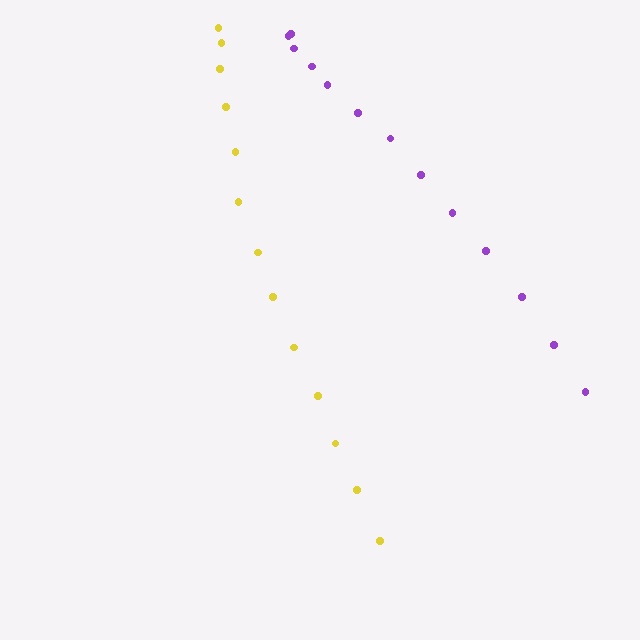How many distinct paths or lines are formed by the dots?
There are 2 distinct paths.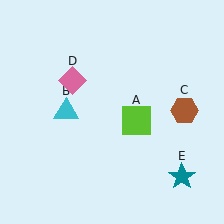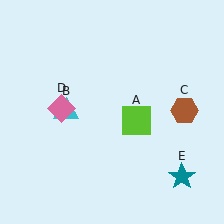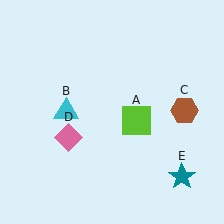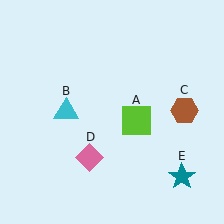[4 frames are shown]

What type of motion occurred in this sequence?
The pink diamond (object D) rotated counterclockwise around the center of the scene.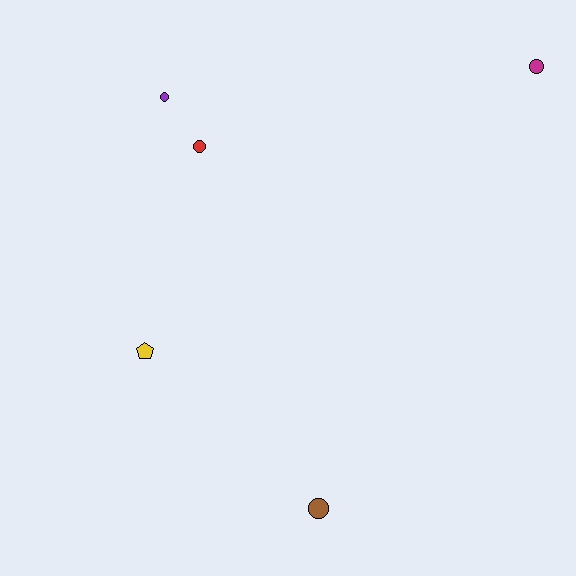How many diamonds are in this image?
There are no diamonds.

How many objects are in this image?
There are 5 objects.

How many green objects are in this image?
There are no green objects.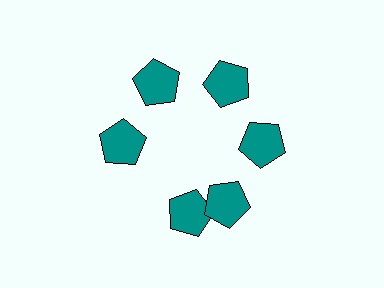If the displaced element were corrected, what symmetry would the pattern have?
It would have 6-fold rotational symmetry — the pattern would map onto itself every 60 degrees.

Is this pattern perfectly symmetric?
No. The 6 teal pentagons are arranged in a ring, but one element near the 7 o'clock position is rotated out of alignment along the ring, breaking the 6-fold rotational symmetry.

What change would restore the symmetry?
The symmetry would be restored by rotating it back into even spacing with its neighbors so that all 6 pentagons sit at equal angles and equal distance from the center.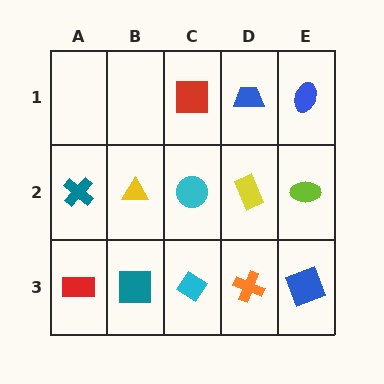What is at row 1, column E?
A blue ellipse.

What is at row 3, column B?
A teal square.